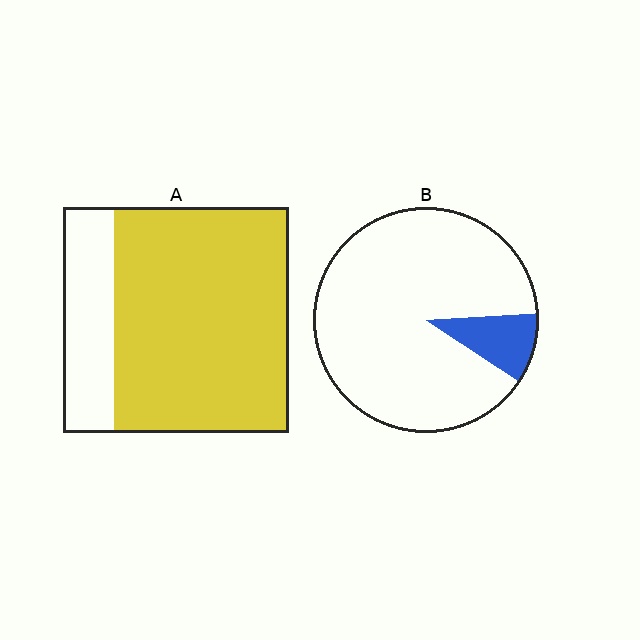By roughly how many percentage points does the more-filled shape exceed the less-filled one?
By roughly 65 percentage points (A over B).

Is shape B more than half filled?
No.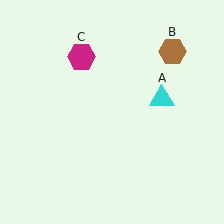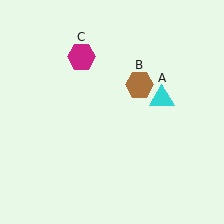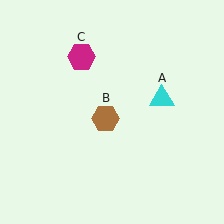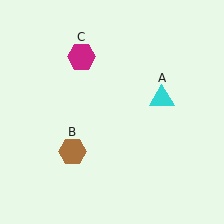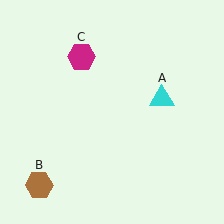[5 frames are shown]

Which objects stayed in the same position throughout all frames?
Cyan triangle (object A) and magenta hexagon (object C) remained stationary.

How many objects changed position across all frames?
1 object changed position: brown hexagon (object B).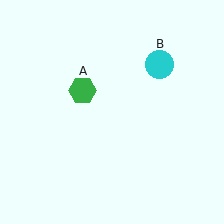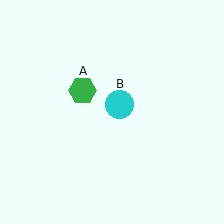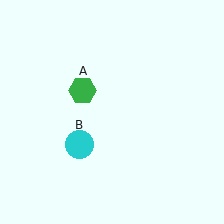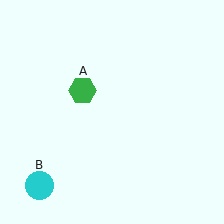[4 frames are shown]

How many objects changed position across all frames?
1 object changed position: cyan circle (object B).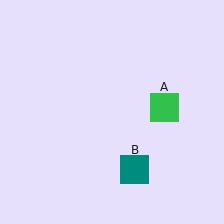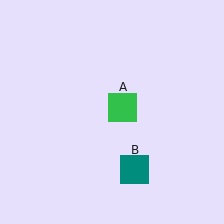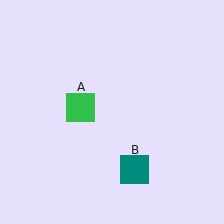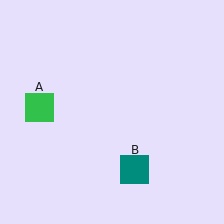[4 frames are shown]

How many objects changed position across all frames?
1 object changed position: green square (object A).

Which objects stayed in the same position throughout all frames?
Teal square (object B) remained stationary.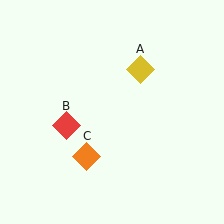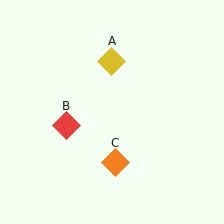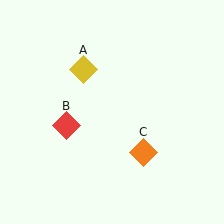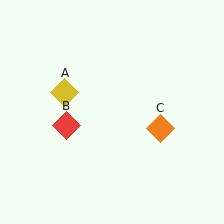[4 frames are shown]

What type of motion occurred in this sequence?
The yellow diamond (object A), orange diamond (object C) rotated counterclockwise around the center of the scene.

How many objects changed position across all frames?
2 objects changed position: yellow diamond (object A), orange diamond (object C).